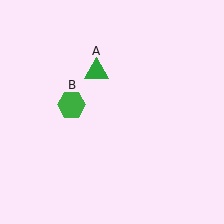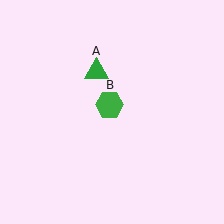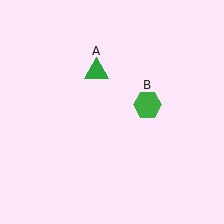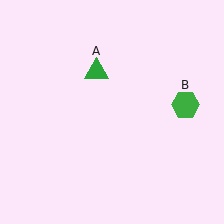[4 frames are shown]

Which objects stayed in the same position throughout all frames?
Green triangle (object A) remained stationary.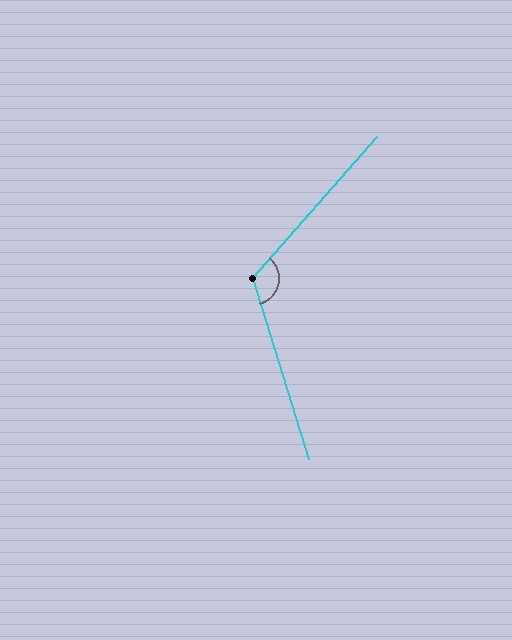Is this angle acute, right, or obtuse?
It is obtuse.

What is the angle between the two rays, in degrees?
Approximately 121 degrees.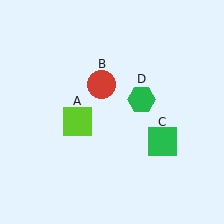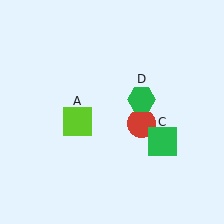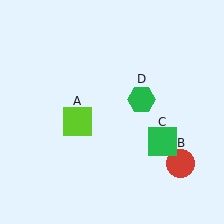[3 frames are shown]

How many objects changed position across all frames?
1 object changed position: red circle (object B).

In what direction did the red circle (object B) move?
The red circle (object B) moved down and to the right.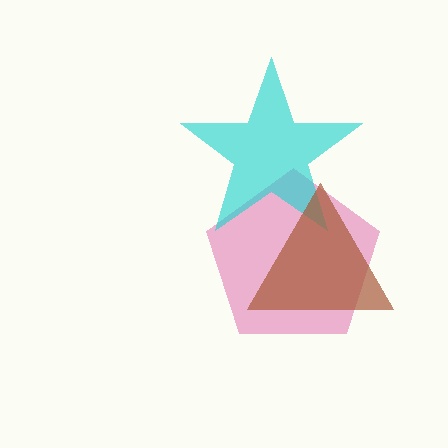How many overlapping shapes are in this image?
There are 3 overlapping shapes in the image.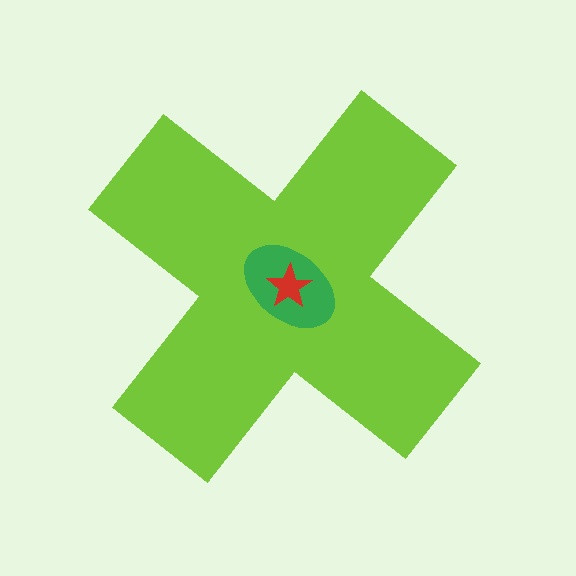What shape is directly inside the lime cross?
The green ellipse.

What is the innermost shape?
The red star.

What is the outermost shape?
The lime cross.